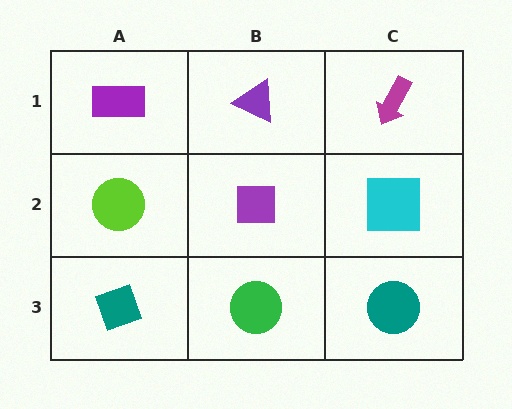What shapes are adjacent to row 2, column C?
A magenta arrow (row 1, column C), a teal circle (row 3, column C), a purple square (row 2, column B).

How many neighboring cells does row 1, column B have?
3.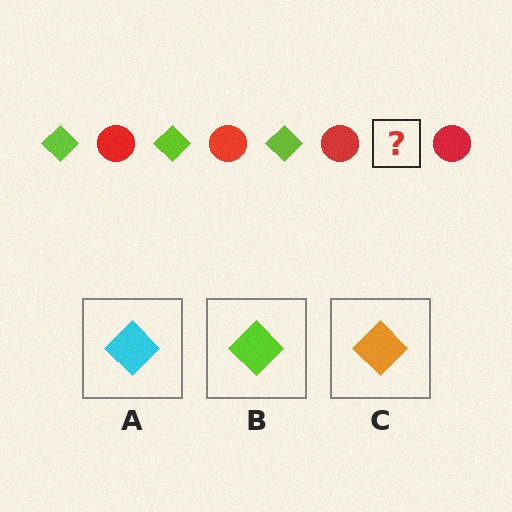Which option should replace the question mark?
Option B.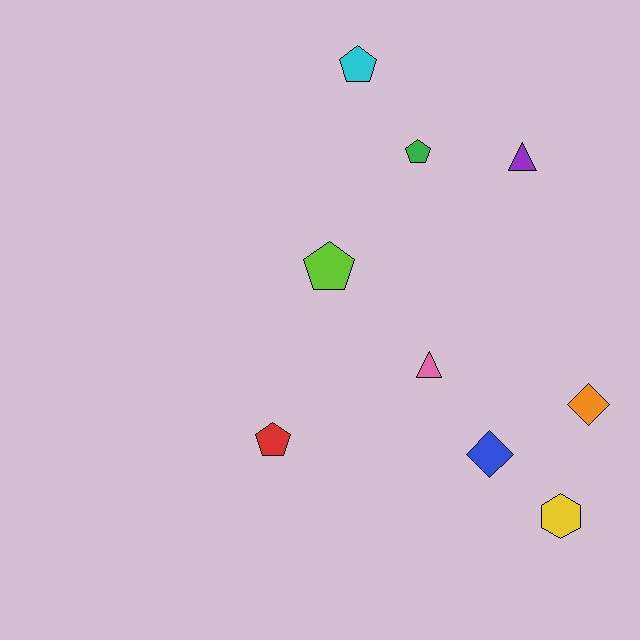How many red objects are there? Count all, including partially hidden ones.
There is 1 red object.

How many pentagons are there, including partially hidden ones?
There are 4 pentagons.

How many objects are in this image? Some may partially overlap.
There are 9 objects.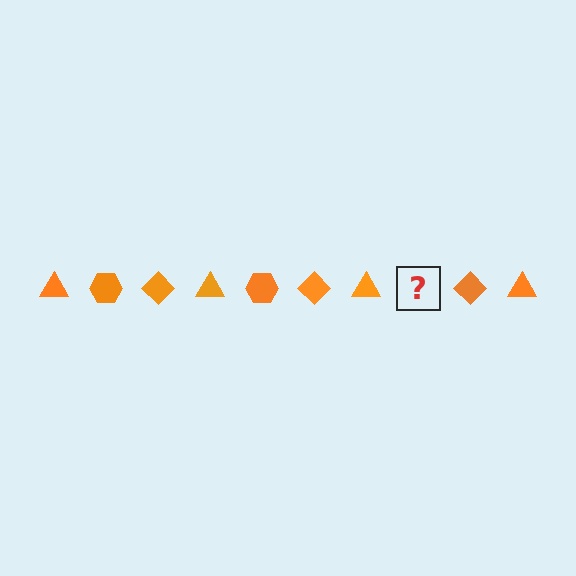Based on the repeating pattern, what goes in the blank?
The blank should be an orange hexagon.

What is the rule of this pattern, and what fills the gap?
The rule is that the pattern cycles through triangle, hexagon, diamond shapes in orange. The gap should be filled with an orange hexagon.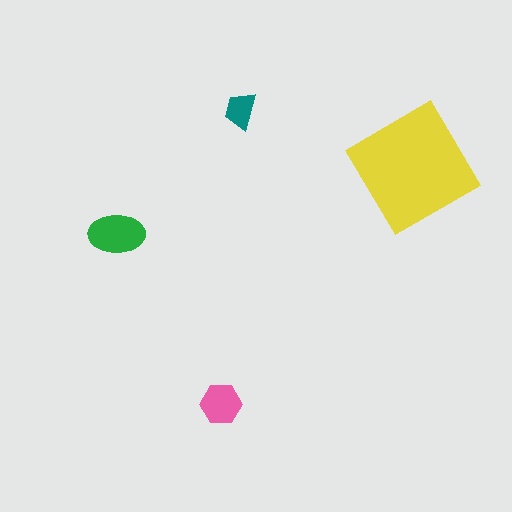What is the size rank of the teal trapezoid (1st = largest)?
4th.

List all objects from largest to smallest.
The yellow diamond, the green ellipse, the pink hexagon, the teal trapezoid.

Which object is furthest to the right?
The yellow diamond is rightmost.